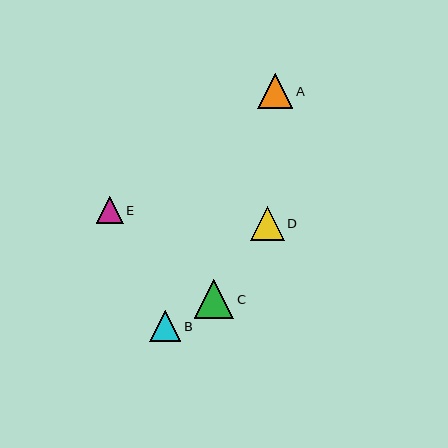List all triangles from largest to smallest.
From largest to smallest: C, A, D, B, E.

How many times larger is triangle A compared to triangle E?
Triangle A is approximately 1.3 times the size of triangle E.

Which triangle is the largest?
Triangle C is the largest with a size of approximately 39 pixels.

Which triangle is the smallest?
Triangle E is the smallest with a size of approximately 27 pixels.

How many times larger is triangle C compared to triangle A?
Triangle C is approximately 1.1 times the size of triangle A.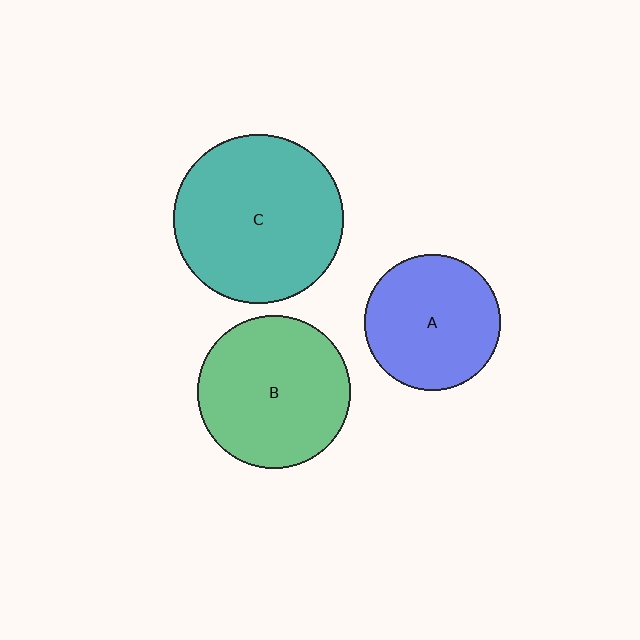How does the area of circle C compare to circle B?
Approximately 1.2 times.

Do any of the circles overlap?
No, none of the circles overlap.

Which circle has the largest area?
Circle C (teal).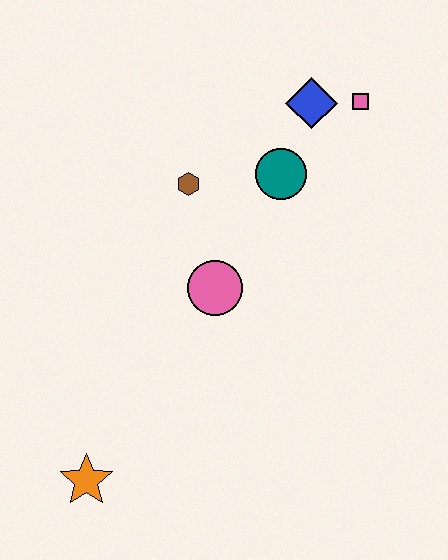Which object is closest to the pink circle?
The brown hexagon is closest to the pink circle.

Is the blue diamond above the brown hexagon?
Yes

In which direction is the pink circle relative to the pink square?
The pink circle is below the pink square.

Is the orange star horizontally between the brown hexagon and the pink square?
No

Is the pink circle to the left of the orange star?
No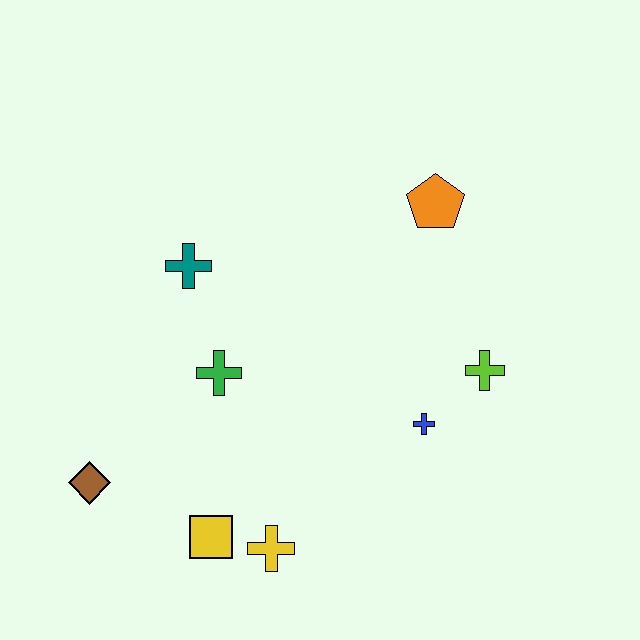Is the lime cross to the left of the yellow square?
No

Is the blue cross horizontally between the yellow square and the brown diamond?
No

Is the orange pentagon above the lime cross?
Yes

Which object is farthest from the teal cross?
The lime cross is farthest from the teal cross.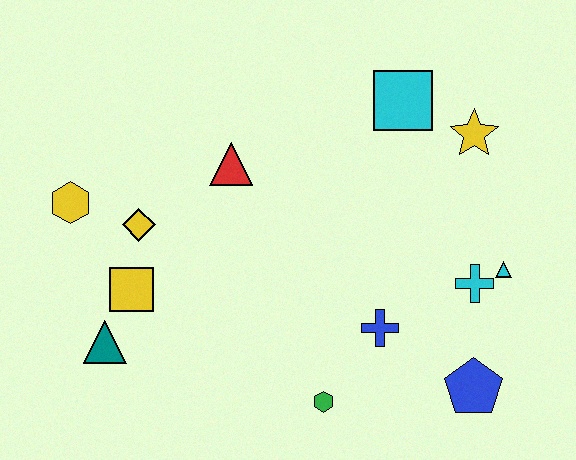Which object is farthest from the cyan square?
The teal triangle is farthest from the cyan square.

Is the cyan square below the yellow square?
No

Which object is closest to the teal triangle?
The yellow square is closest to the teal triangle.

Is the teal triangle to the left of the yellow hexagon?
No